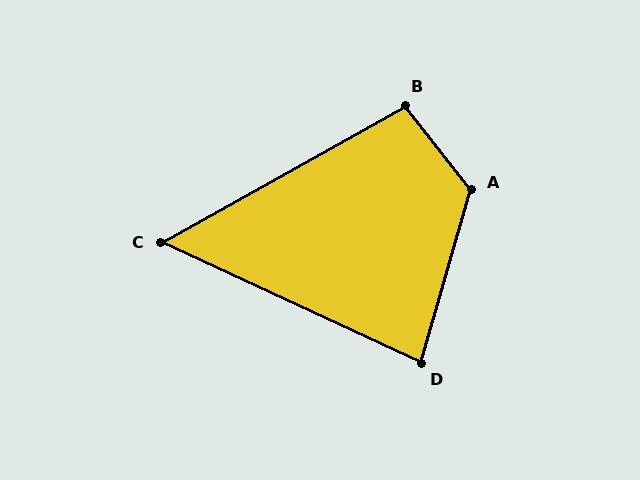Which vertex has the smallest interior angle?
C, at approximately 54 degrees.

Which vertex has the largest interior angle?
A, at approximately 126 degrees.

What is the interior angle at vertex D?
Approximately 81 degrees (acute).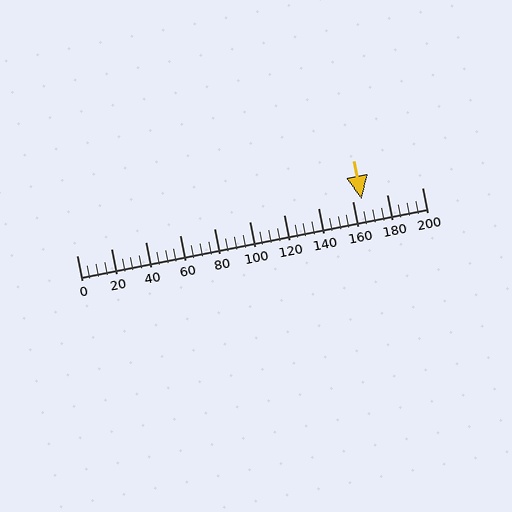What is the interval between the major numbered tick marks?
The major tick marks are spaced 20 units apart.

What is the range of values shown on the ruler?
The ruler shows values from 0 to 200.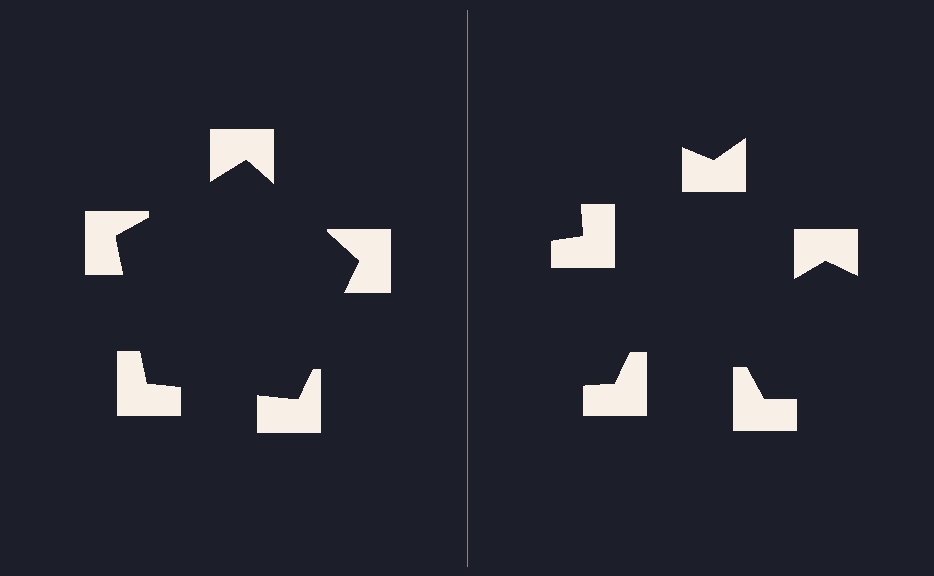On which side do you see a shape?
An illusory pentagon appears on the left side. On the right side the wedge cuts are rotated, so no coherent shape forms.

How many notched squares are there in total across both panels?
10 — 5 on each side.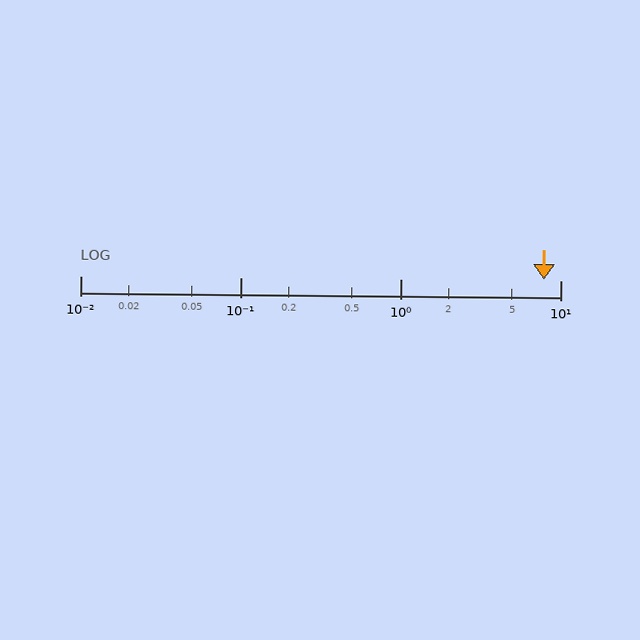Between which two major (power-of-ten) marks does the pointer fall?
The pointer is between 1 and 10.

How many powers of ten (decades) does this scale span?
The scale spans 3 decades, from 0.01 to 10.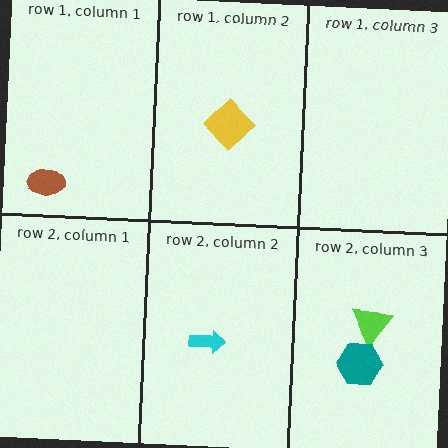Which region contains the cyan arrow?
The row 2, column 2 region.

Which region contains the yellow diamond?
The row 1, column 2 region.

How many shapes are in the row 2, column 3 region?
2.